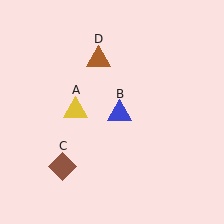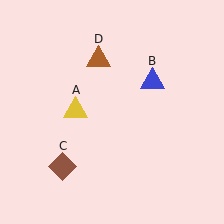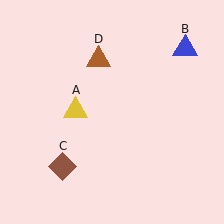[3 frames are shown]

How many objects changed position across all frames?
1 object changed position: blue triangle (object B).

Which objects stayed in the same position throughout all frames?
Yellow triangle (object A) and brown diamond (object C) and brown triangle (object D) remained stationary.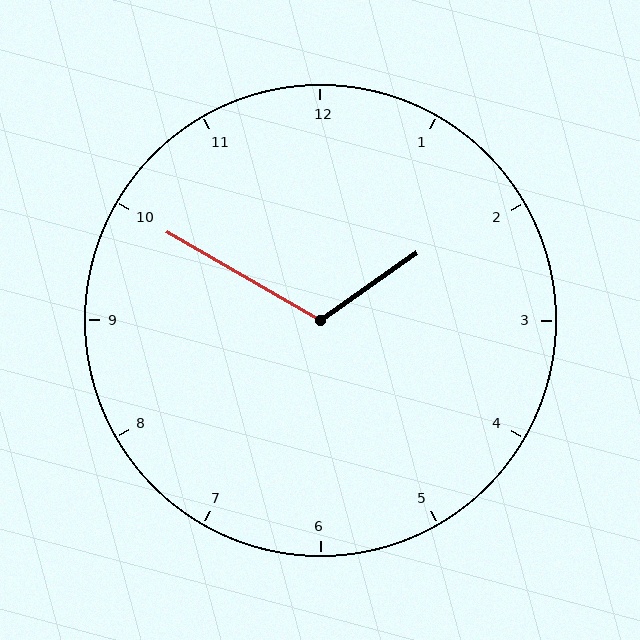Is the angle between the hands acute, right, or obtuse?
It is obtuse.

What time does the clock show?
1:50.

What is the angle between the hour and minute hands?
Approximately 115 degrees.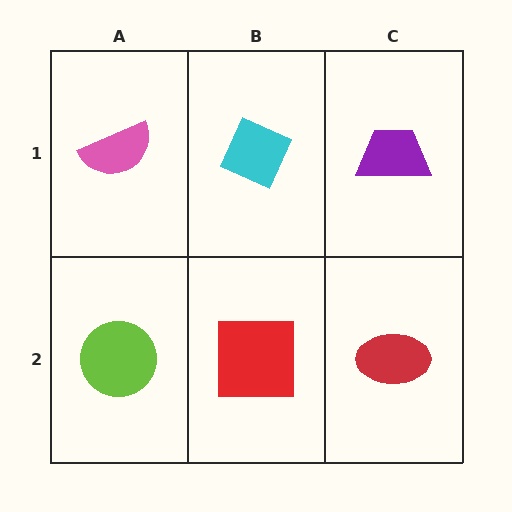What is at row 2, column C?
A red ellipse.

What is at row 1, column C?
A purple trapezoid.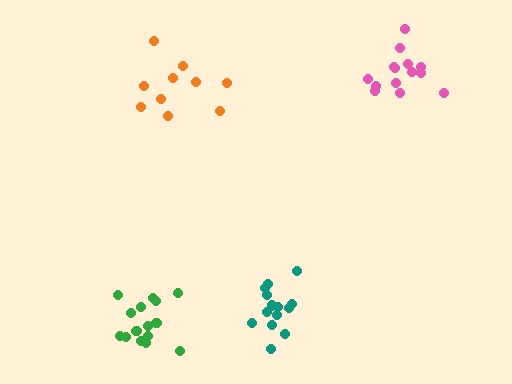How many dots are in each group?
Group 1: 16 dots, Group 2: 14 dots, Group 3: 10 dots, Group 4: 15 dots (55 total).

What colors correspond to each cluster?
The clusters are colored: green, pink, orange, teal.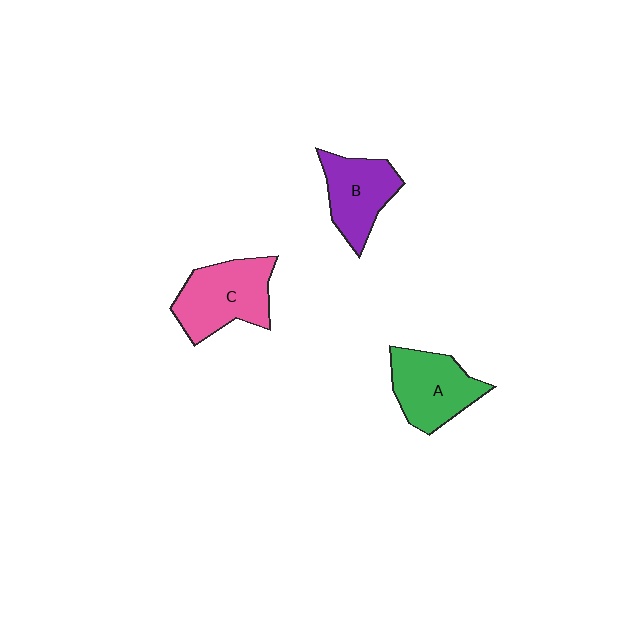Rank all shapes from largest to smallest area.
From largest to smallest: C (pink), A (green), B (purple).